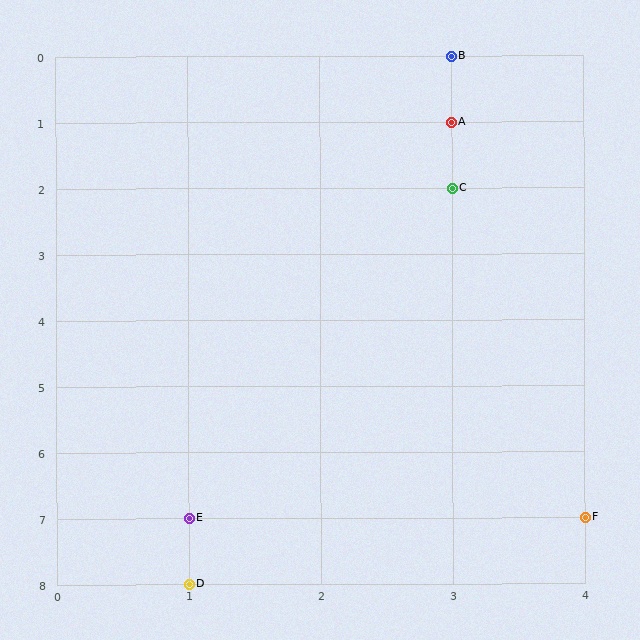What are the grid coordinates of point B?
Point B is at grid coordinates (3, 0).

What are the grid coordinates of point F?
Point F is at grid coordinates (4, 7).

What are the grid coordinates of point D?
Point D is at grid coordinates (1, 8).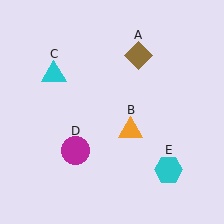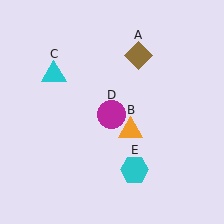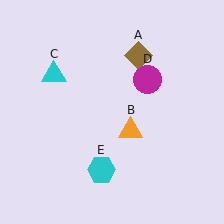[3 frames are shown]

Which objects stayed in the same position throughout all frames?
Brown diamond (object A) and orange triangle (object B) and cyan triangle (object C) remained stationary.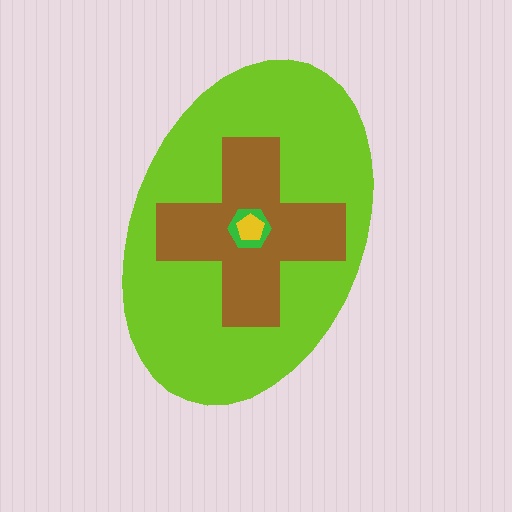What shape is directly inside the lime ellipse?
The brown cross.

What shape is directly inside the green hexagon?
The yellow pentagon.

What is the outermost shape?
The lime ellipse.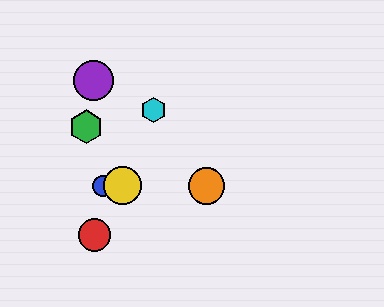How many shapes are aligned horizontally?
3 shapes (the blue circle, the yellow circle, the orange circle) are aligned horizontally.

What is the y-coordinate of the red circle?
The red circle is at y≈235.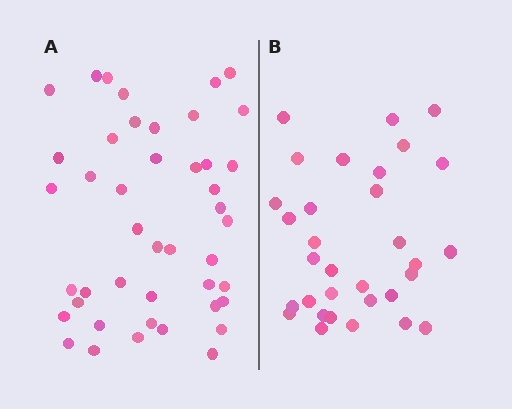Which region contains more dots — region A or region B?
Region A (the left region) has more dots.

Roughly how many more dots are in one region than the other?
Region A has roughly 12 or so more dots than region B.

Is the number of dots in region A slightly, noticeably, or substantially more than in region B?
Region A has noticeably more, but not dramatically so. The ratio is roughly 1.4 to 1.